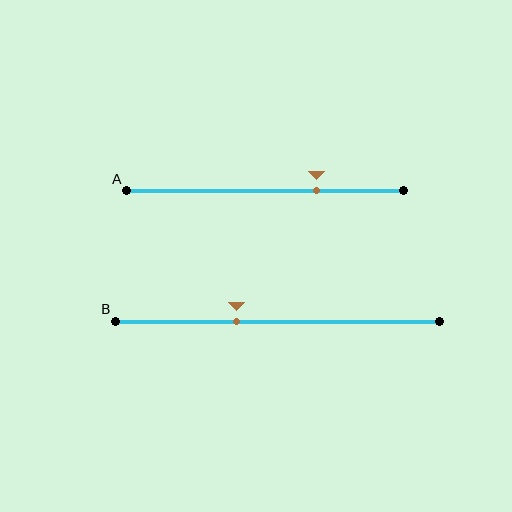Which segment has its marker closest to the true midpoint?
Segment B has its marker closest to the true midpoint.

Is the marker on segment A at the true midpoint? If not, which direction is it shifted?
No, the marker on segment A is shifted to the right by about 18% of the segment length.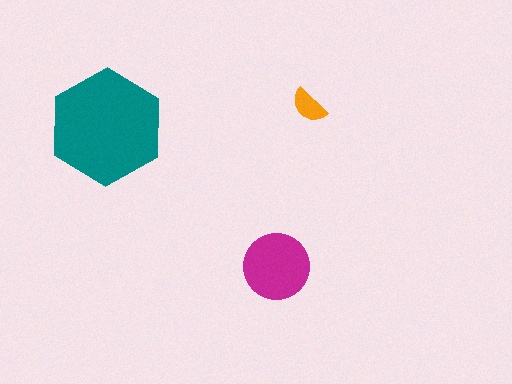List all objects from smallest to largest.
The orange semicircle, the magenta circle, the teal hexagon.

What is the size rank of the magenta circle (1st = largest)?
2nd.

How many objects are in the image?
There are 3 objects in the image.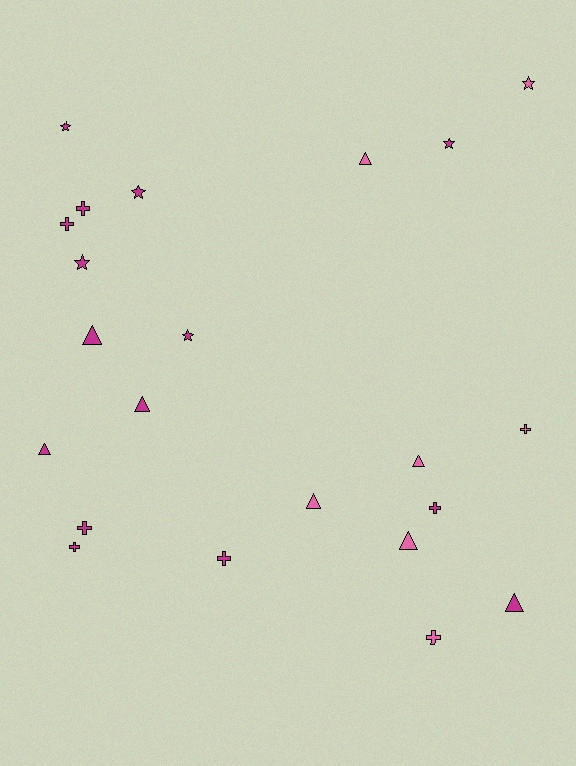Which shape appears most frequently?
Cross, with 8 objects.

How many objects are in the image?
There are 22 objects.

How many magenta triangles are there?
There are 4 magenta triangles.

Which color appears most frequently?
Magenta, with 15 objects.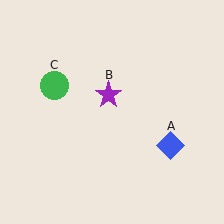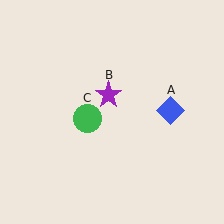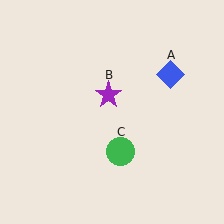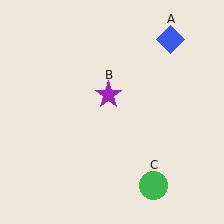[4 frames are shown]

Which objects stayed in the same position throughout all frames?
Purple star (object B) remained stationary.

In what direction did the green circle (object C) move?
The green circle (object C) moved down and to the right.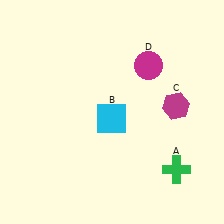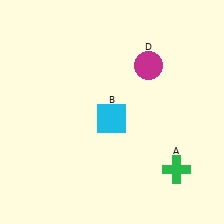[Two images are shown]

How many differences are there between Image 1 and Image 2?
There is 1 difference between the two images.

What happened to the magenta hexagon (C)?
The magenta hexagon (C) was removed in Image 2. It was in the top-right area of Image 1.